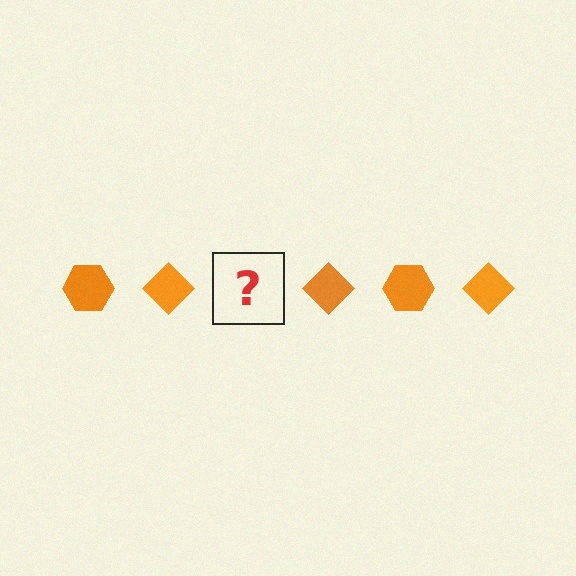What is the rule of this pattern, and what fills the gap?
The rule is that the pattern cycles through hexagon, diamond shapes in orange. The gap should be filled with an orange hexagon.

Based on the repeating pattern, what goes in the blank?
The blank should be an orange hexagon.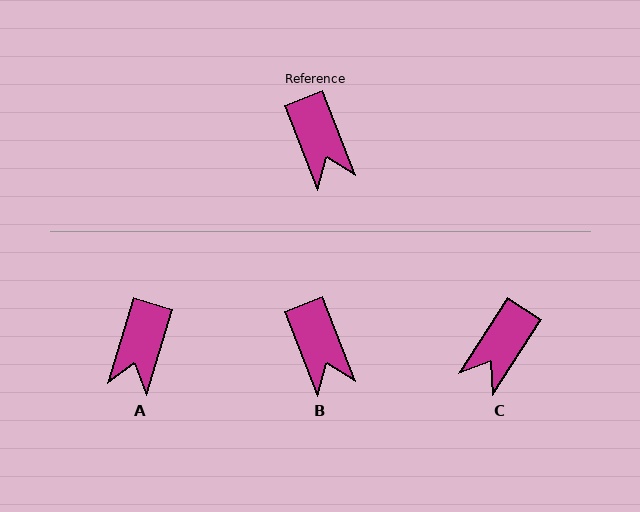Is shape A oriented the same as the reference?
No, it is off by about 38 degrees.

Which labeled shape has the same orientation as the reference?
B.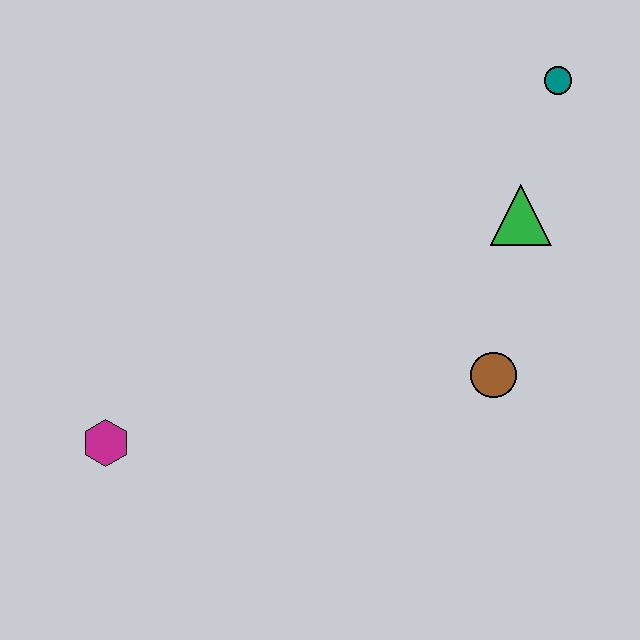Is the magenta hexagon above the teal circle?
No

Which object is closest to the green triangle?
The teal circle is closest to the green triangle.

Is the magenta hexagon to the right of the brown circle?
No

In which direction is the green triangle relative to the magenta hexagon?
The green triangle is to the right of the magenta hexagon.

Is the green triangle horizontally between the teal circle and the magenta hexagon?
Yes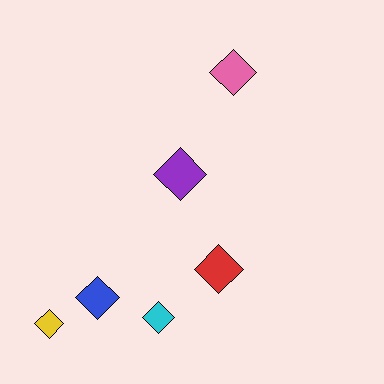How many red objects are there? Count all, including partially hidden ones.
There is 1 red object.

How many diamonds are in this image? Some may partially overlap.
There are 6 diamonds.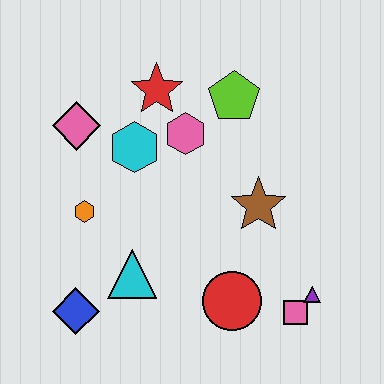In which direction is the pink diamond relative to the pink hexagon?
The pink diamond is to the left of the pink hexagon.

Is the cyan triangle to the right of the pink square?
No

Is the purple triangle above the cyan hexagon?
No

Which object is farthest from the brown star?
The blue diamond is farthest from the brown star.